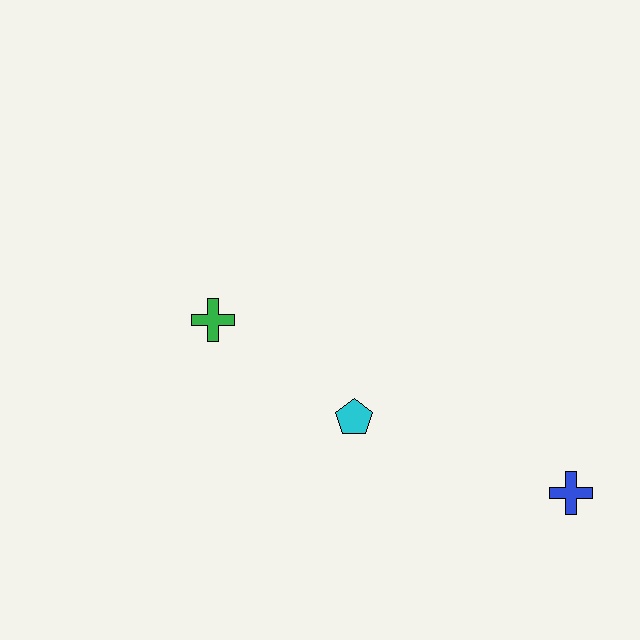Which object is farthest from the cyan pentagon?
The blue cross is farthest from the cyan pentagon.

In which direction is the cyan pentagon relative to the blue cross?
The cyan pentagon is to the left of the blue cross.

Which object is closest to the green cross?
The cyan pentagon is closest to the green cross.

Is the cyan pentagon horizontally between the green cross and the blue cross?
Yes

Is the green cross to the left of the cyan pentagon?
Yes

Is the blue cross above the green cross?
No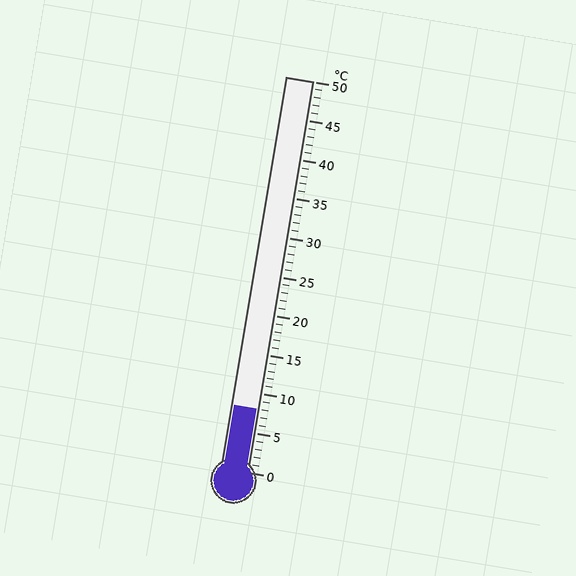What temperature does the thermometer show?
The thermometer shows approximately 8°C.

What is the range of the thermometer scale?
The thermometer scale ranges from 0°C to 50°C.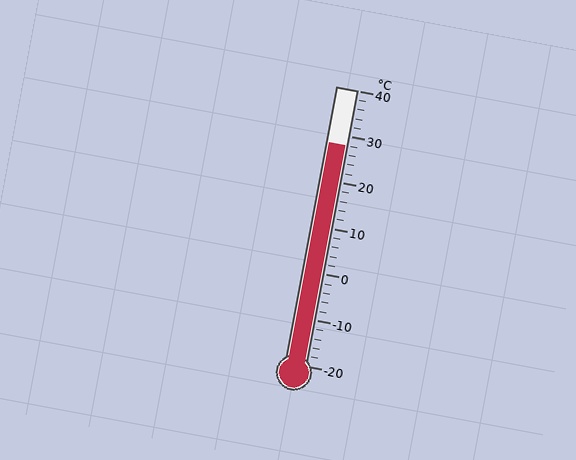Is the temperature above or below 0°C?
The temperature is above 0°C.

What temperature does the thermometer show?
The thermometer shows approximately 28°C.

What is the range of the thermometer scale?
The thermometer scale ranges from -20°C to 40°C.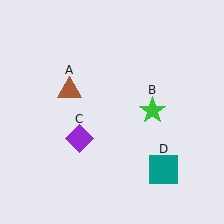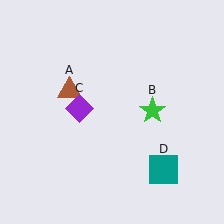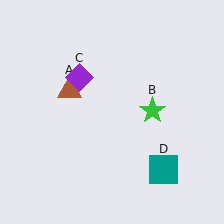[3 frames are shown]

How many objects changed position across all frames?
1 object changed position: purple diamond (object C).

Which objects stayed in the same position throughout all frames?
Brown triangle (object A) and green star (object B) and teal square (object D) remained stationary.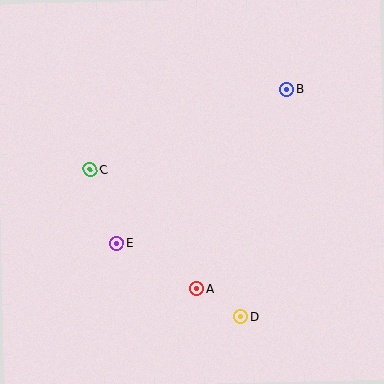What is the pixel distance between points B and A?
The distance between B and A is 219 pixels.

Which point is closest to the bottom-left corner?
Point E is closest to the bottom-left corner.